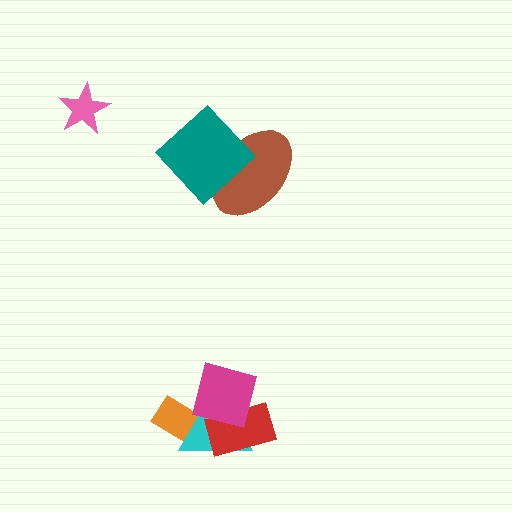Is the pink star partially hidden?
No, no other shape covers it.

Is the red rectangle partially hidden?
Yes, it is partially covered by another shape.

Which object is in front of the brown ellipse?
The teal diamond is in front of the brown ellipse.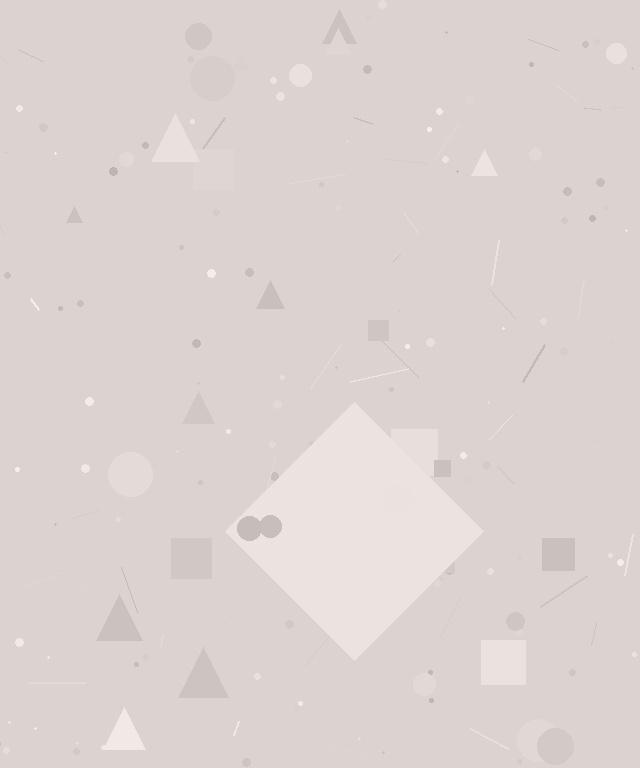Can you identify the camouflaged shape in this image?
The camouflaged shape is a diamond.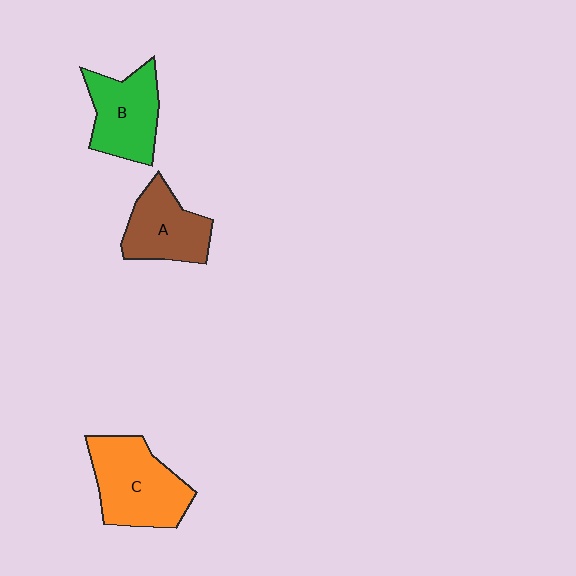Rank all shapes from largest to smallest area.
From largest to smallest: C (orange), B (green), A (brown).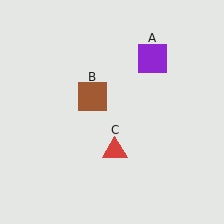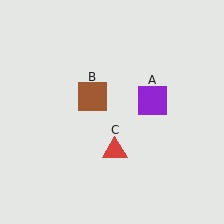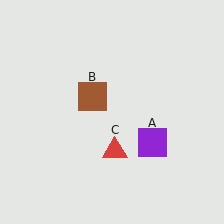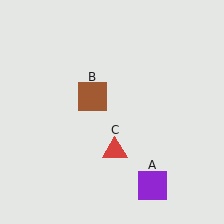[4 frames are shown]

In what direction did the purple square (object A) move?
The purple square (object A) moved down.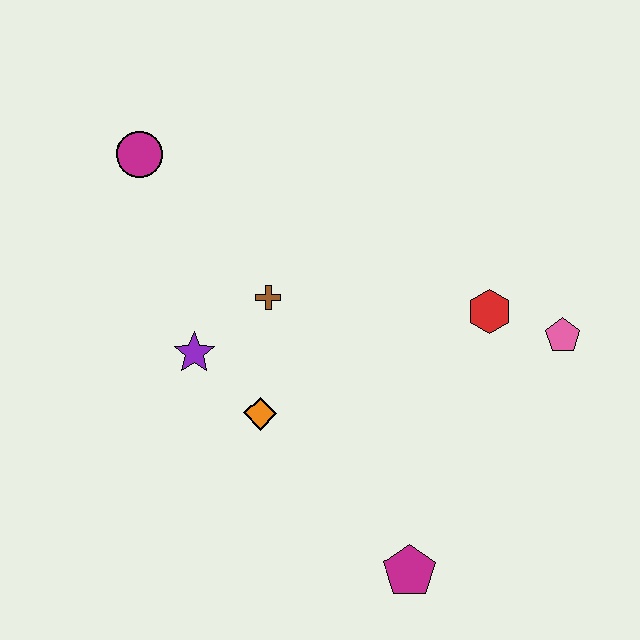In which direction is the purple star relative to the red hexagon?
The purple star is to the left of the red hexagon.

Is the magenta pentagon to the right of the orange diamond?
Yes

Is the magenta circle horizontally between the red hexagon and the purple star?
No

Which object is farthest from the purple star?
The pink pentagon is farthest from the purple star.